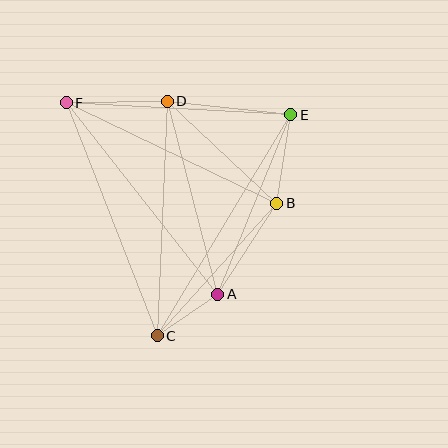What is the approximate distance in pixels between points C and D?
The distance between C and D is approximately 235 pixels.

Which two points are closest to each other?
Points A and C are closest to each other.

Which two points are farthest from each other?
Points C and E are farthest from each other.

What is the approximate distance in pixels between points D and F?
The distance between D and F is approximately 101 pixels.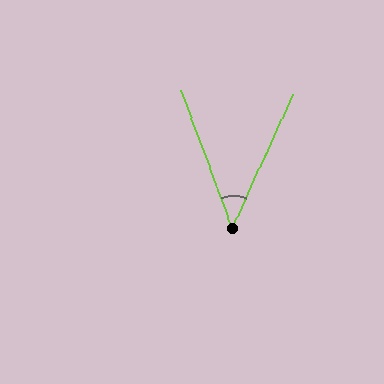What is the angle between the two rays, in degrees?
Approximately 45 degrees.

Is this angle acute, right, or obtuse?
It is acute.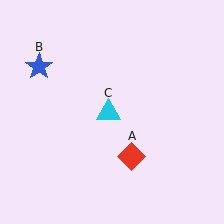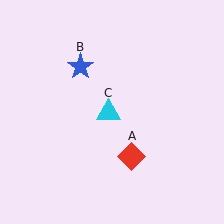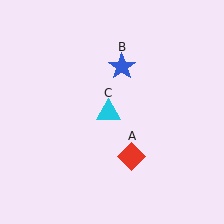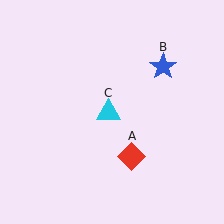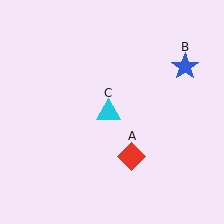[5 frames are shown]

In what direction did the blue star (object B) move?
The blue star (object B) moved right.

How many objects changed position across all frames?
1 object changed position: blue star (object B).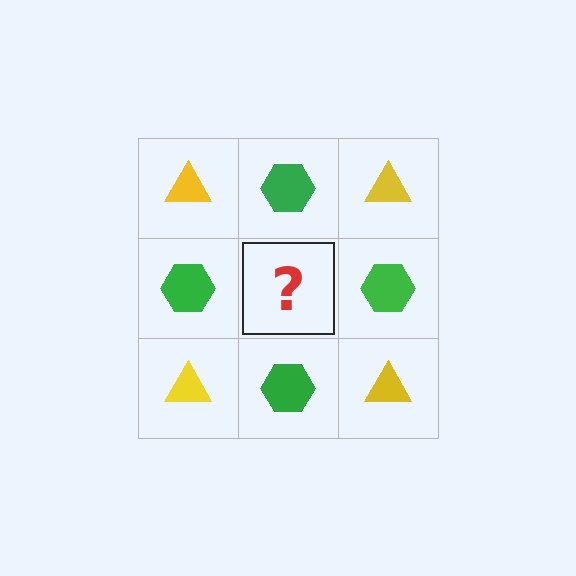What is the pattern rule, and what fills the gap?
The rule is that it alternates yellow triangle and green hexagon in a checkerboard pattern. The gap should be filled with a yellow triangle.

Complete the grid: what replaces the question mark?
The question mark should be replaced with a yellow triangle.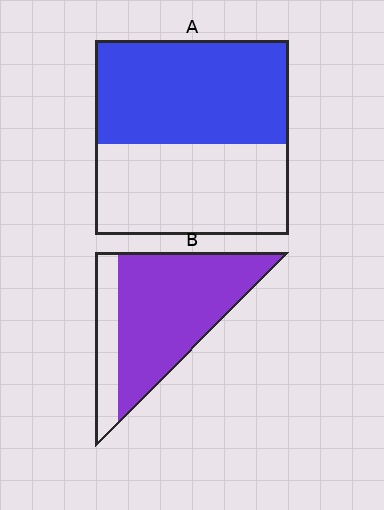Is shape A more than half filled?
Roughly half.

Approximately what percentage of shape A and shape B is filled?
A is approximately 55% and B is approximately 80%.